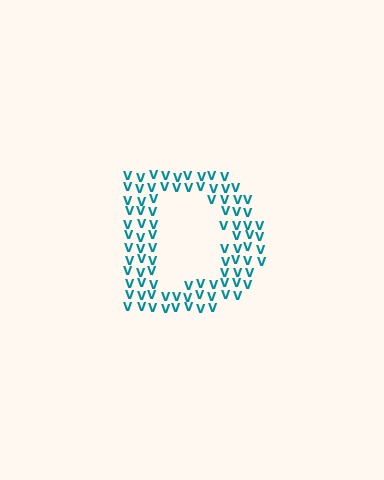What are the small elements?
The small elements are letter V's.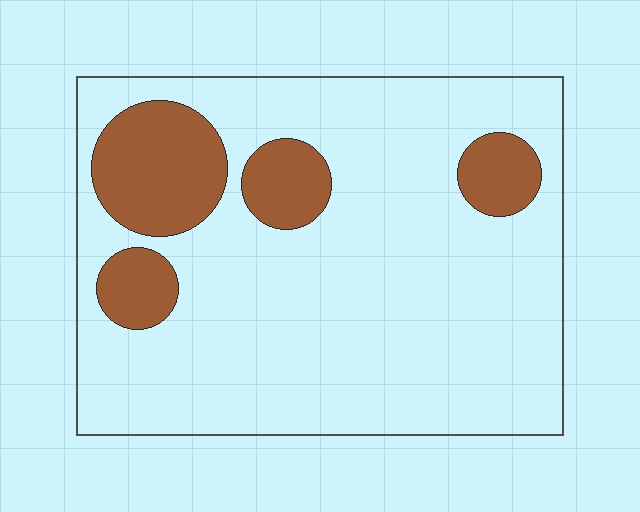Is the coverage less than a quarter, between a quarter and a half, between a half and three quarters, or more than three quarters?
Less than a quarter.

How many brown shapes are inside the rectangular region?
4.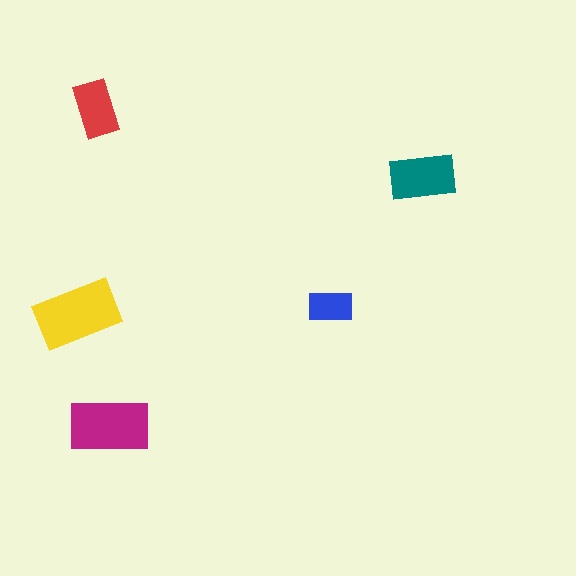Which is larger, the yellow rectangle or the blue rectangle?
The yellow one.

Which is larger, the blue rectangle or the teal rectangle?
The teal one.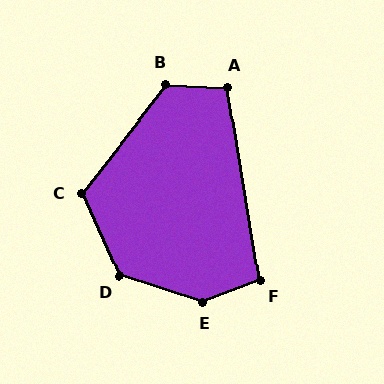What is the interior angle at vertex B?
Approximately 125 degrees (obtuse).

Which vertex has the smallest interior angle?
A, at approximately 102 degrees.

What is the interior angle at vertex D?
Approximately 133 degrees (obtuse).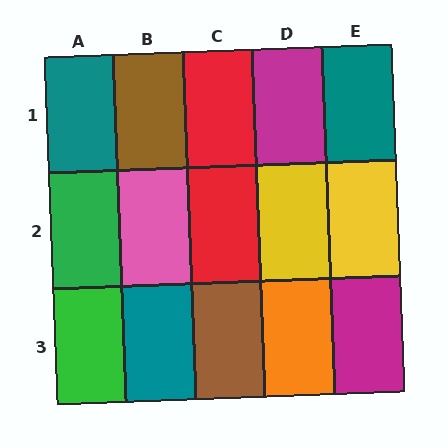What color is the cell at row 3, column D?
Orange.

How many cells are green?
2 cells are green.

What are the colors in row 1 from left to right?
Teal, brown, red, magenta, teal.